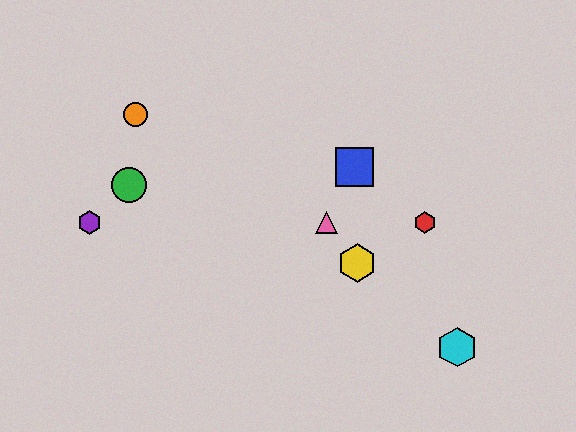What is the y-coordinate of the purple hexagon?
The purple hexagon is at y≈223.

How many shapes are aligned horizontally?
3 shapes (the red hexagon, the purple hexagon, the pink triangle) are aligned horizontally.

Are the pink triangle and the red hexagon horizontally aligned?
Yes, both are at y≈223.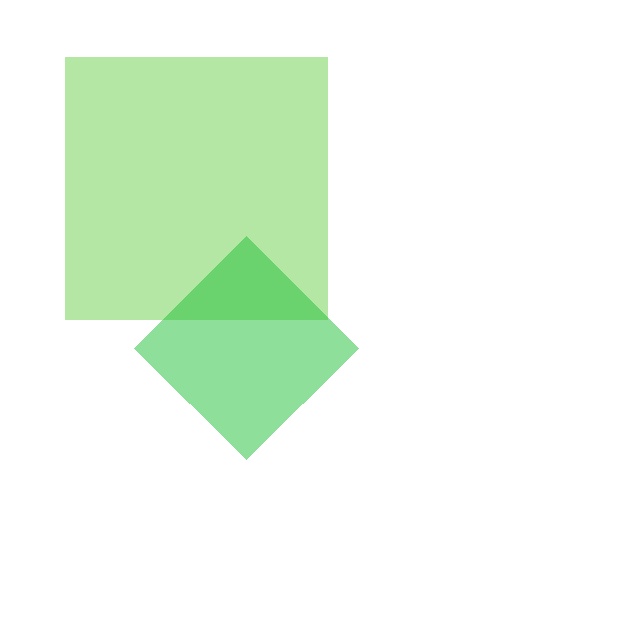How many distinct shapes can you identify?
There are 2 distinct shapes: a lime square, a green diamond.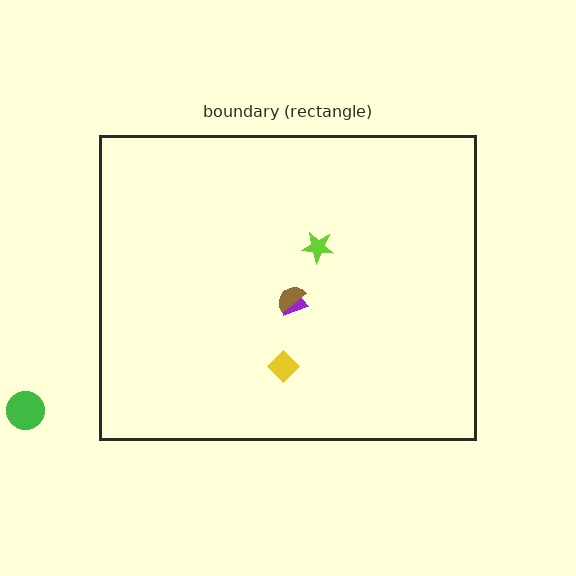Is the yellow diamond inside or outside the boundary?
Inside.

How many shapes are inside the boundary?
4 inside, 1 outside.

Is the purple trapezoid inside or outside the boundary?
Inside.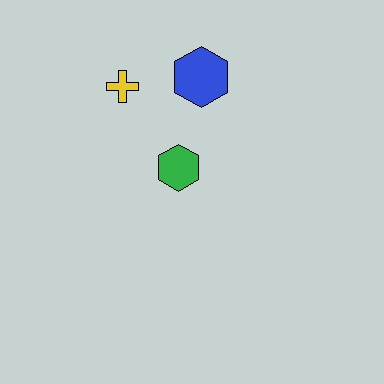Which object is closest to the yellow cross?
The blue hexagon is closest to the yellow cross.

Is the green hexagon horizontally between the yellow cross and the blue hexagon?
Yes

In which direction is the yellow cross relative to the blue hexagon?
The yellow cross is to the left of the blue hexagon.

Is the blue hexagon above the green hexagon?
Yes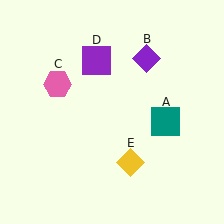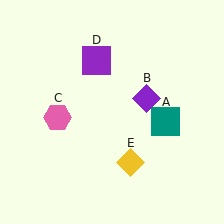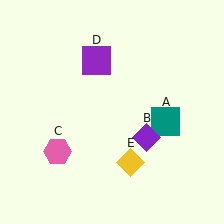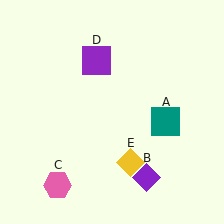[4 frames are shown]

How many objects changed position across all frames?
2 objects changed position: purple diamond (object B), pink hexagon (object C).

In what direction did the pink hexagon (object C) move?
The pink hexagon (object C) moved down.